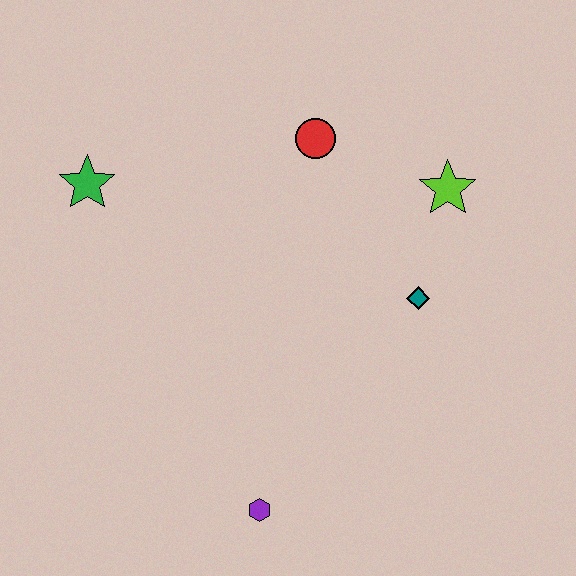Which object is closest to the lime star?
The teal diamond is closest to the lime star.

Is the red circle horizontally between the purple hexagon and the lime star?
Yes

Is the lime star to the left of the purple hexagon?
No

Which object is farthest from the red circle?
The purple hexagon is farthest from the red circle.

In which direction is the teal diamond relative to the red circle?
The teal diamond is below the red circle.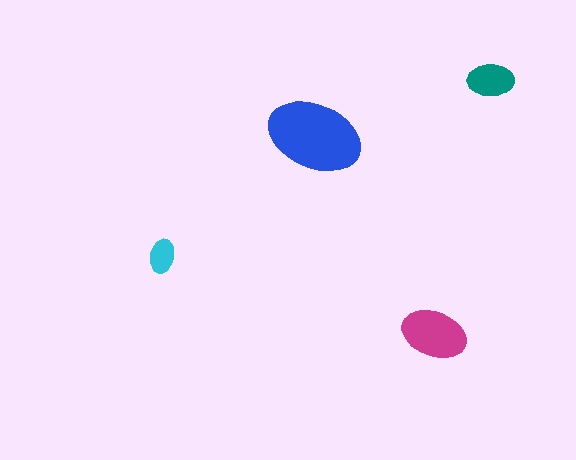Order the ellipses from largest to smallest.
the blue one, the magenta one, the teal one, the cyan one.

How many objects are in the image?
There are 4 objects in the image.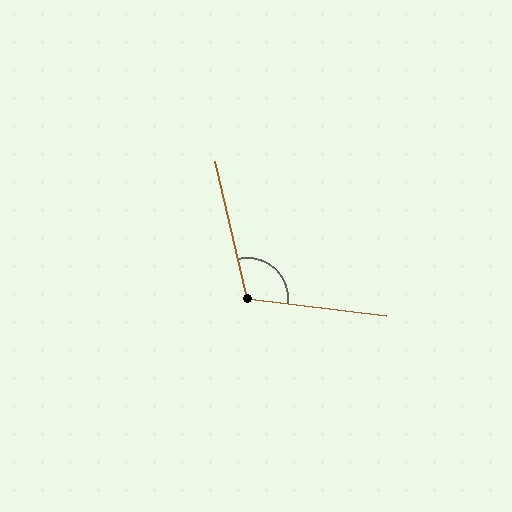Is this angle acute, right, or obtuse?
It is obtuse.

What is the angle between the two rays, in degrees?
Approximately 110 degrees.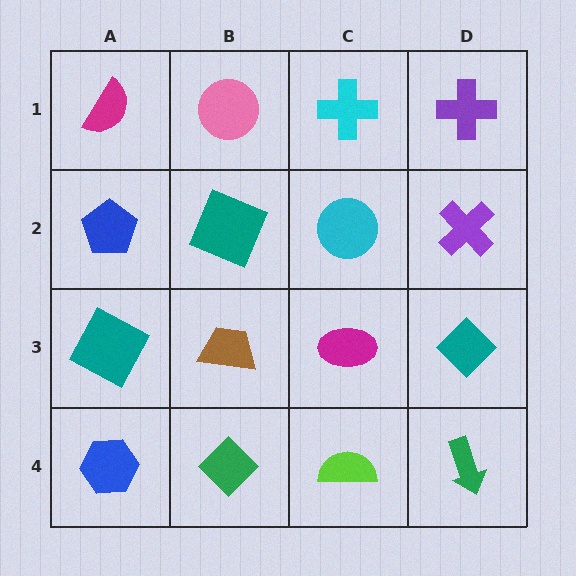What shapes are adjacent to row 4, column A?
A teal square (row 3, column A), a green diamond (row 4, column B).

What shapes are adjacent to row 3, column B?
A teal square (row 2, column B), a green diamond (row 4, column B), a teal square (row 3, column A), a magenta ellipse (row 3, column C).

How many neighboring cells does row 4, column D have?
2.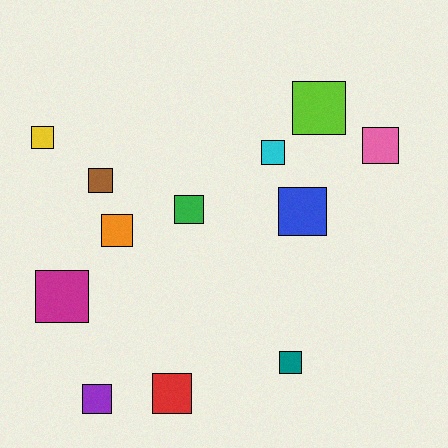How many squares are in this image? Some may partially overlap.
There are 12 squares.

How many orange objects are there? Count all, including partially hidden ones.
There is 1 orange object.